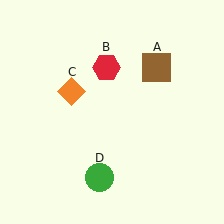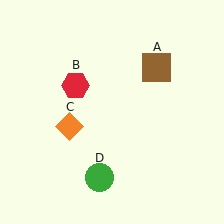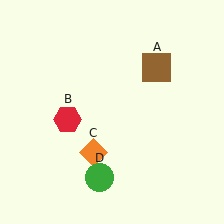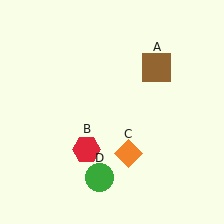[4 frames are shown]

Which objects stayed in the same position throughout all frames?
Brown square (object A) and green circle (object D) remained stationary.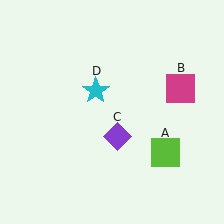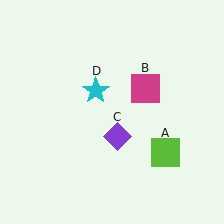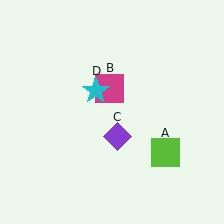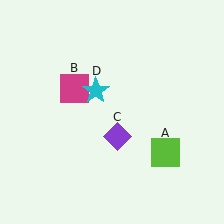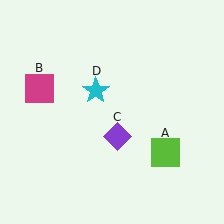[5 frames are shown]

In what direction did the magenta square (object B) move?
The magenta square (object B) moved left.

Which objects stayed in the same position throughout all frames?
Lime square (object A) and purple diamond (object C) and cyan star (object D) remained stationary.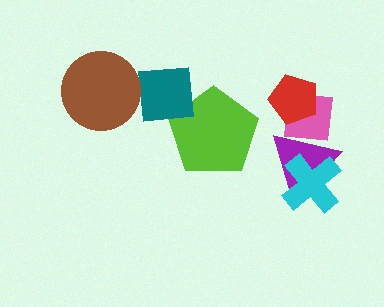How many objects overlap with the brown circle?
1 object overlaps with the brown circle.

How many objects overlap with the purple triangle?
2 objects overlap with the purple triangle.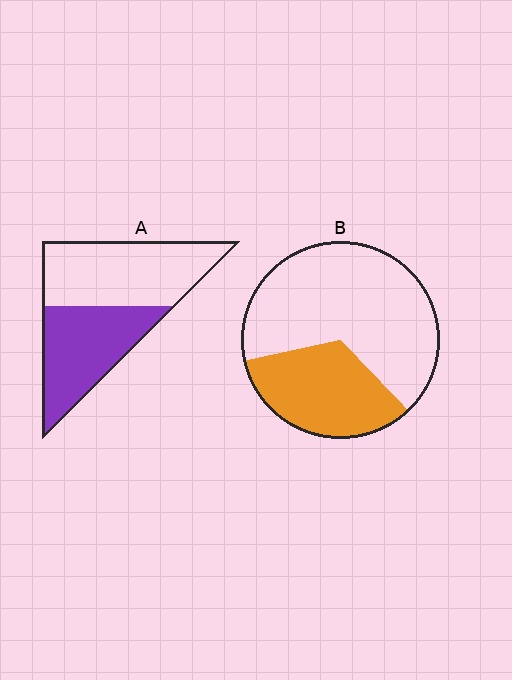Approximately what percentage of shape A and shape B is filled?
A is approximately 45% and B is approximately 35%.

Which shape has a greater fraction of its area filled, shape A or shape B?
Shape A.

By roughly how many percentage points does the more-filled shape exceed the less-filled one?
By roughly 10 percentage points (A over B).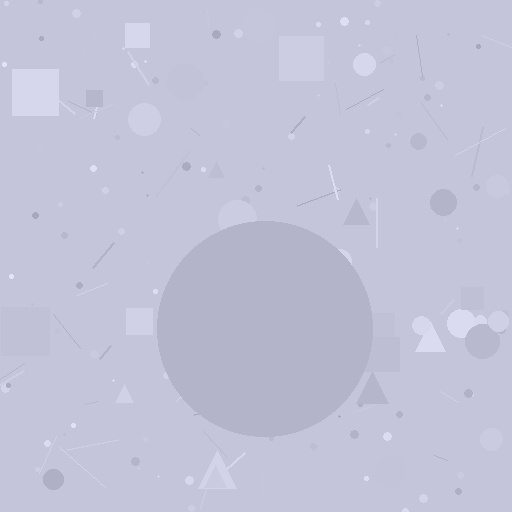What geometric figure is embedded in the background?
A circle is embedded in the background.